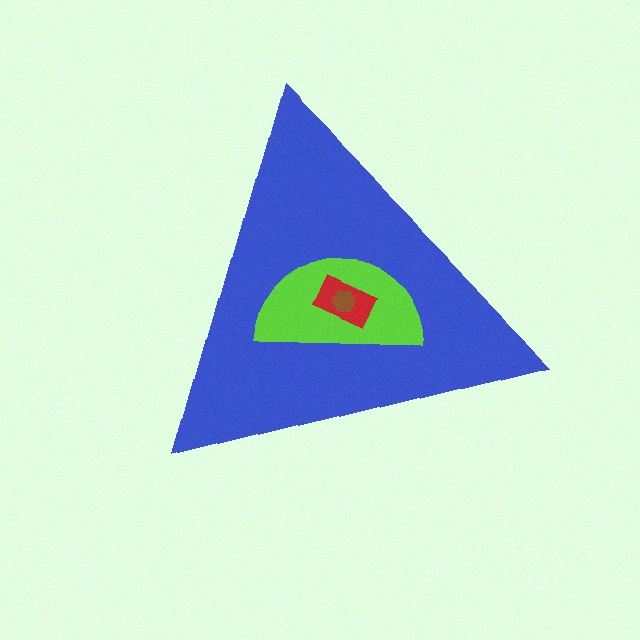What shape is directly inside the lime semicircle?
The red rectangle.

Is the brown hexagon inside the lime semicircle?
Yes.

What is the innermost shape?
The brown hexagon.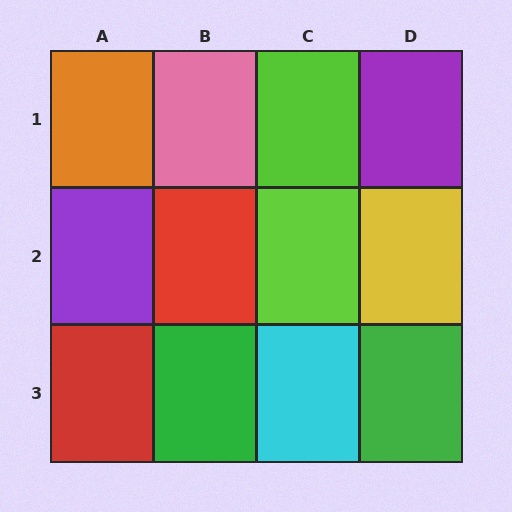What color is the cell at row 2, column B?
Red.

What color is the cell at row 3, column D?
Green.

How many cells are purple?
2 cells are purple.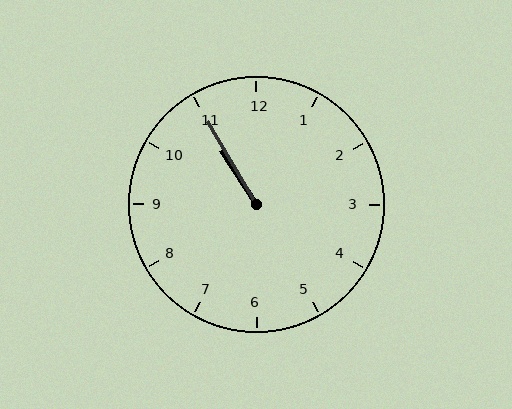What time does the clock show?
10:55.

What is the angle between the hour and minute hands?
Approximately 2 degrees.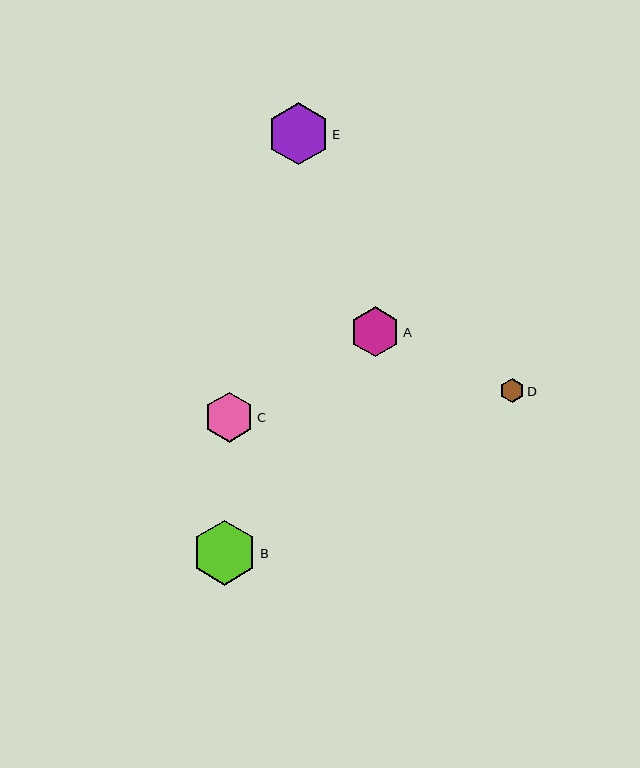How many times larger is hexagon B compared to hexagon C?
Hexagon B is approximately 1.3 times the size of hexagon C.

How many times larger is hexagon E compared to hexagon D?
Hexagon E is approximately 2.6 times the size of hexagon D.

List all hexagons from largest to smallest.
From largest to smallest: B, E, C, A, D.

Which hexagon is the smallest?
Hexagon D is the smallest with a size of approximately 24 pixels.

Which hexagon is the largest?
Hexagon B is the largest with a size of approximately 65 pixels.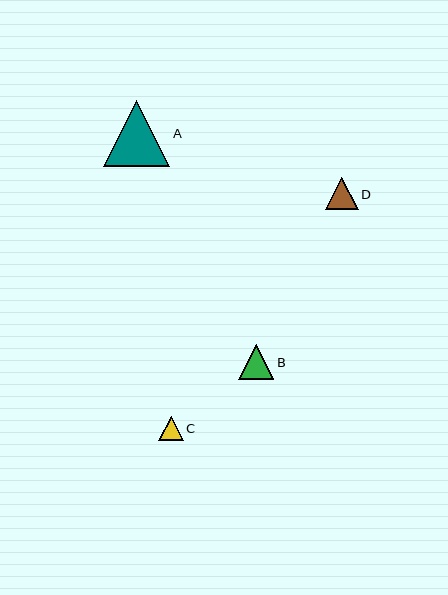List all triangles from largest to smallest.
From largest to smallest: A, B, D, C.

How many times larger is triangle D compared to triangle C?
Triangle D is approximately 1.3 times the size of triangle C.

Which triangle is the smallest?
Triangle C is the smallest with a size of approximately 25 pixels.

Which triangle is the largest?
Triangle A is the largest with a size of approximately 66 pixels.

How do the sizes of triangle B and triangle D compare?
Triangle B and triangle D are approximately the same size.